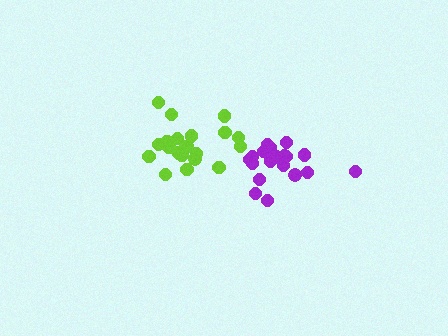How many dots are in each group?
Group 1: 19 dots, Group 2: 21 dots (40 total).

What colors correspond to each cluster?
The clusters are colored: purple, lime.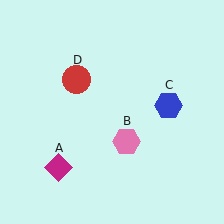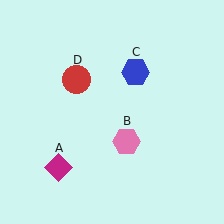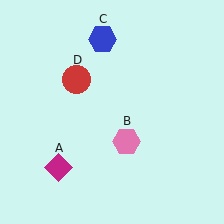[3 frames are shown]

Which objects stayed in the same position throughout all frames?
Magenta diamond (object A) and pink hexagon (object B) and red circle (object D) remained stationary.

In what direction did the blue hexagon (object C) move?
The blue hexagon (object C) moved up and to the left.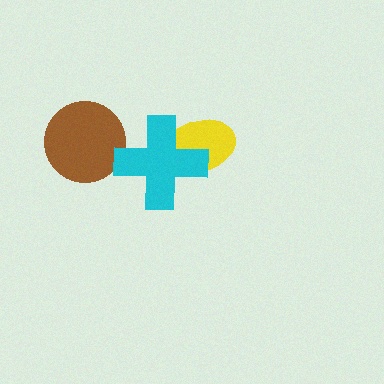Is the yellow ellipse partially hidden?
Yes, it is partially covered by another shape.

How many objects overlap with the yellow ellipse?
1 object overlaps with the yellow ellipse.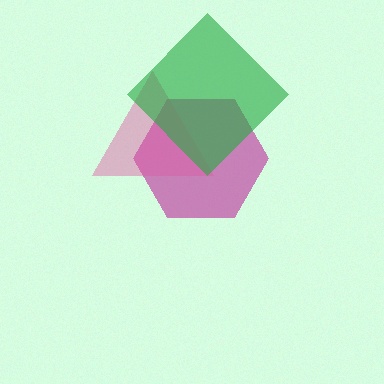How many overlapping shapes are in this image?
There are 3 overlapping shapes in the image.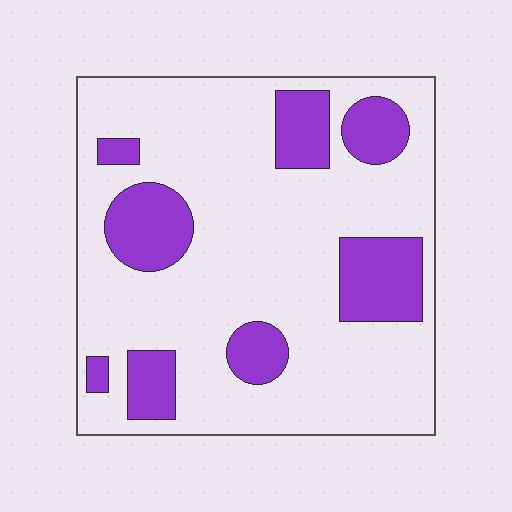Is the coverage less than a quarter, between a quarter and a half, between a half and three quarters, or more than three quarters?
Less than a quarter.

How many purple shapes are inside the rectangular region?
8.